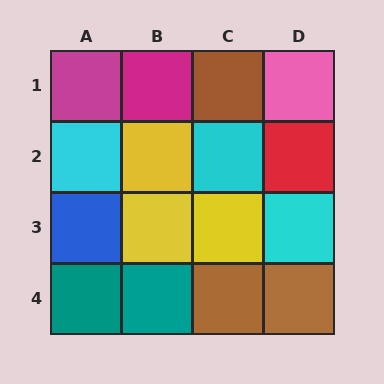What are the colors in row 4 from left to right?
Teal, teal, brown, brown.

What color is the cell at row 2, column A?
Cyan.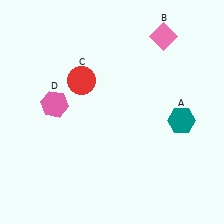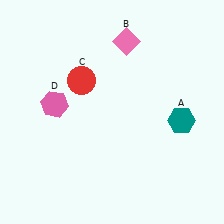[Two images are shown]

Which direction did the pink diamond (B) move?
The pink diamond (B) moved left.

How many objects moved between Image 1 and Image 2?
1 object moved between the two images.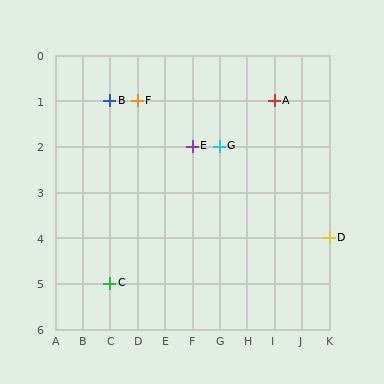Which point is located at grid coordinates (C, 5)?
Point C is at (C, 5).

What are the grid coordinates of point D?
Point D is at grid coordinates (K, 4).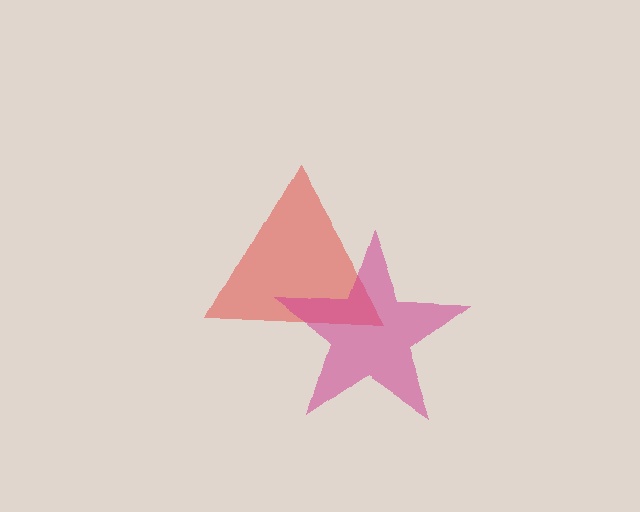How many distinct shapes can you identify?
There are 2 distinct shapes: a red triangle, a magenta star.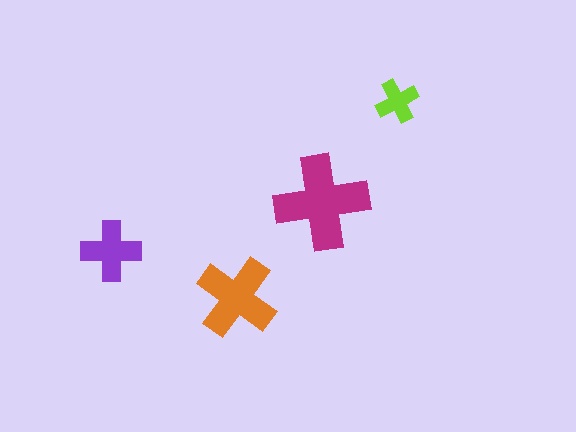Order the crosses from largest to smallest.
the magenta one, the orange one, the purple one, the lime one.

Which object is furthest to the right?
The lime cross is rightmost.